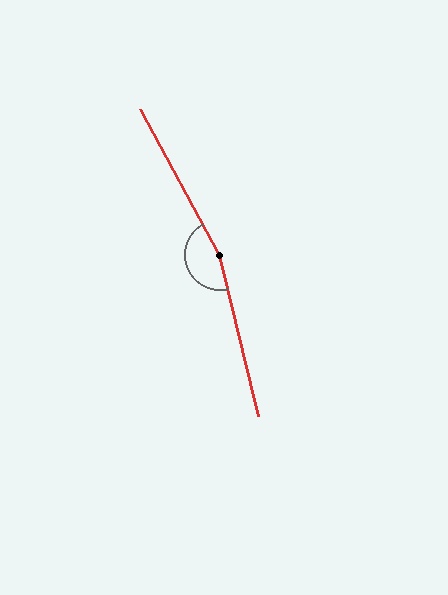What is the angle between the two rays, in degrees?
Approximately 165 degrees.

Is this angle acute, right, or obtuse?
It is obtuse.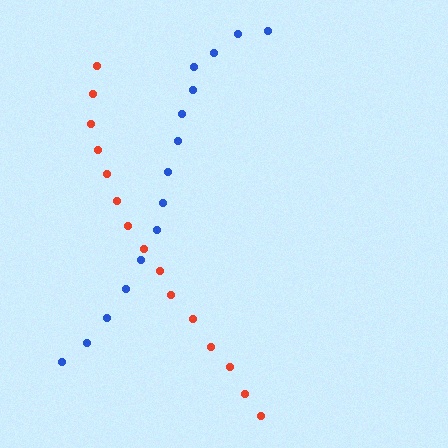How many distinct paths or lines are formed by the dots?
There are 2 distinct paths.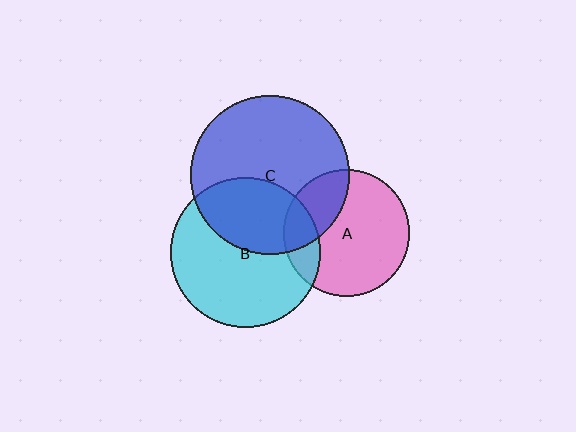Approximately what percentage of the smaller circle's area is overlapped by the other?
Approximately 20%.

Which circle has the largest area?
Circle C (blue).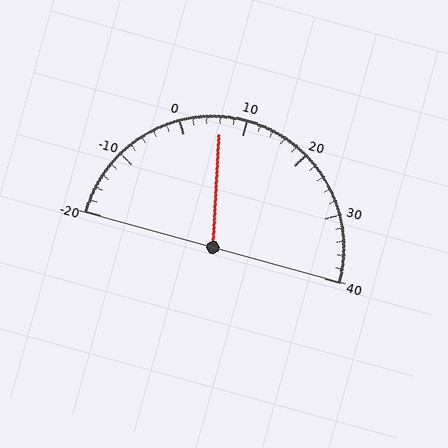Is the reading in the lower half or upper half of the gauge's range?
The reading is in the lower half of the range (-20 to 40).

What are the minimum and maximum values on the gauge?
The gauge ranges from -20 to 40.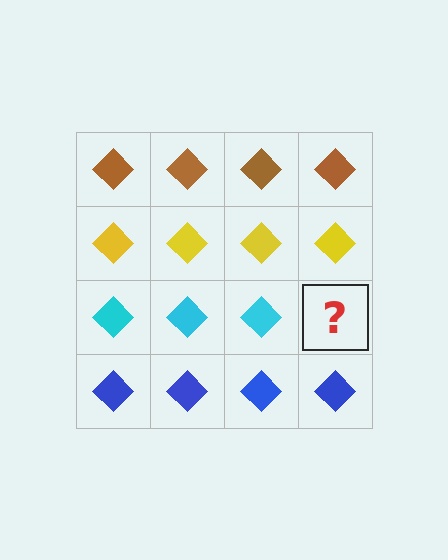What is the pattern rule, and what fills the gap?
The rule is that each row has a consistent color. The gap should be filled with a cyan diamond.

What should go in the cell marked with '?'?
The missing cell should contain a cyan diamond.